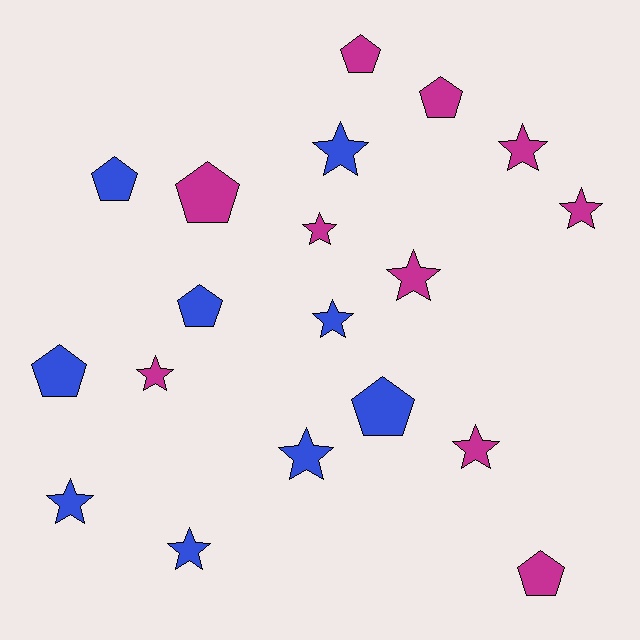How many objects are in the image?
There are 19 objects.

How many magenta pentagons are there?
There are 4 magenta pentagons.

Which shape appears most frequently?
Star, with 11 objects.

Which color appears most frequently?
Magenta, with 10 objects.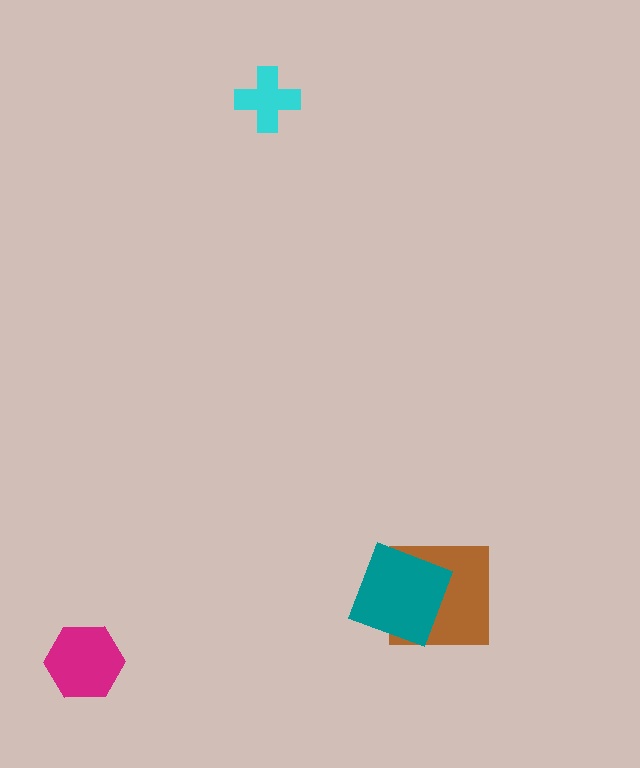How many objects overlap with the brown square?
1 object overlaps with the brown square.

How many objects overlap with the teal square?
1 object overlaps with the teal square.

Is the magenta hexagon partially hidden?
No, no other shape covers it.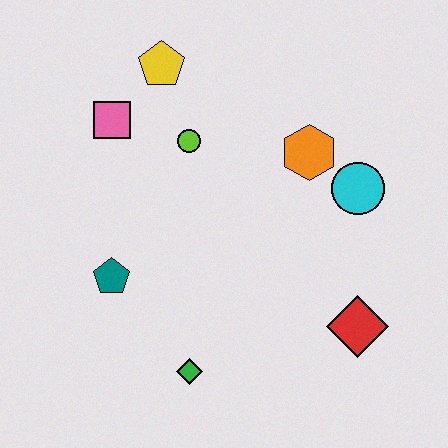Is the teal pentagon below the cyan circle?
Yes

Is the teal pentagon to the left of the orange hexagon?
Yes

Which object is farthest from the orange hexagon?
The green diamond is farthest from the orange hexagon.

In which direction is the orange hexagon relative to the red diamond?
The orange hexagon is above the red diamond.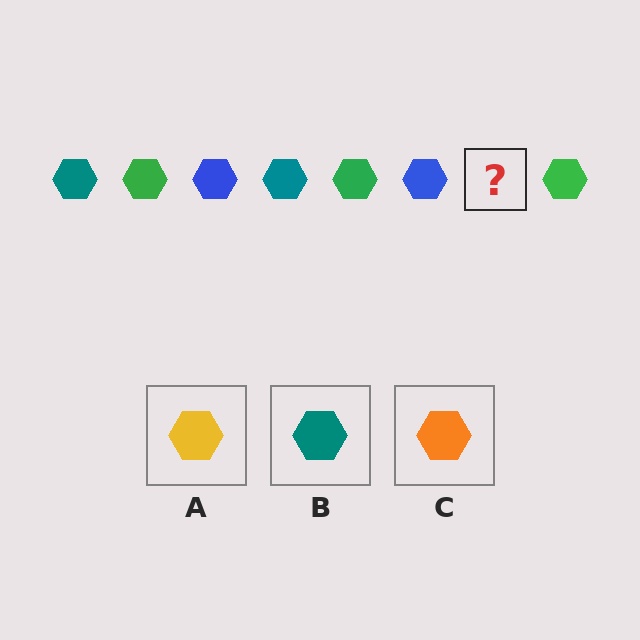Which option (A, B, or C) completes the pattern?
B.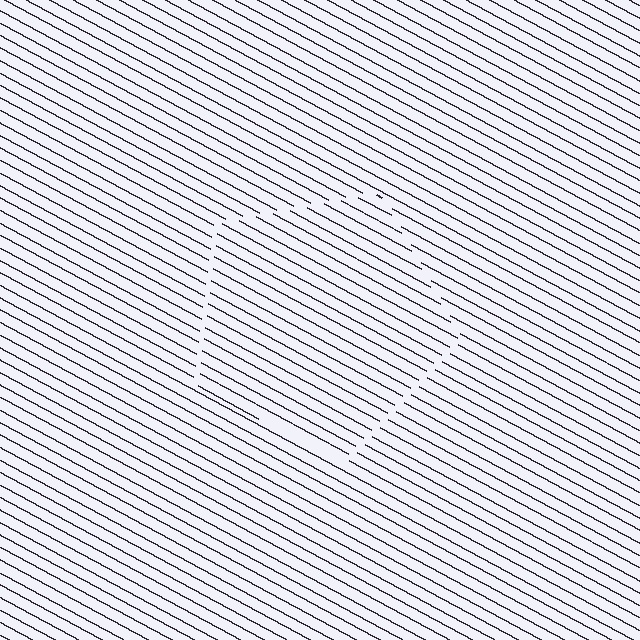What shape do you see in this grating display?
An illusory pentagon. The interior of the shape contains the same grating, shifted by half a period — the contour is defined by the phase discontinuity where line-ends from the inner and outer gratings abut.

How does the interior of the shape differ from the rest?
The interior of the shape contains the same grating, shifted by half a period — the contour is defined by the phase discontinuity where line-ends from the inner and outer gratings abut.